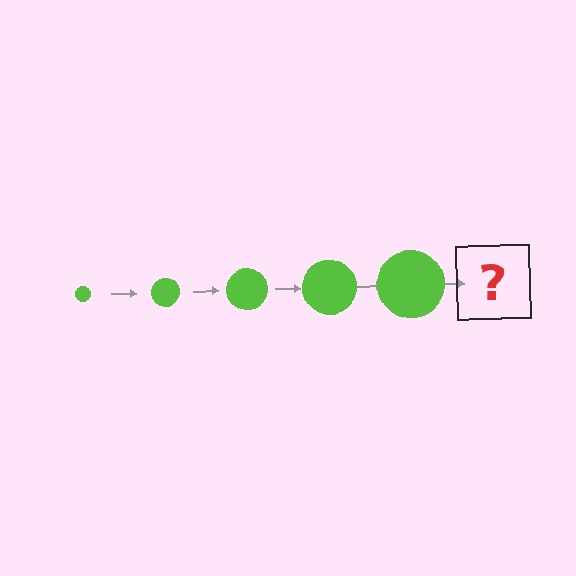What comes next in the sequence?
The next element should be a lime circle, larger than the previous one.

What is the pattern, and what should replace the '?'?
The pattern is that the circle gets progressively larger each step. The '?' should be a lime circle, larger than the previous one.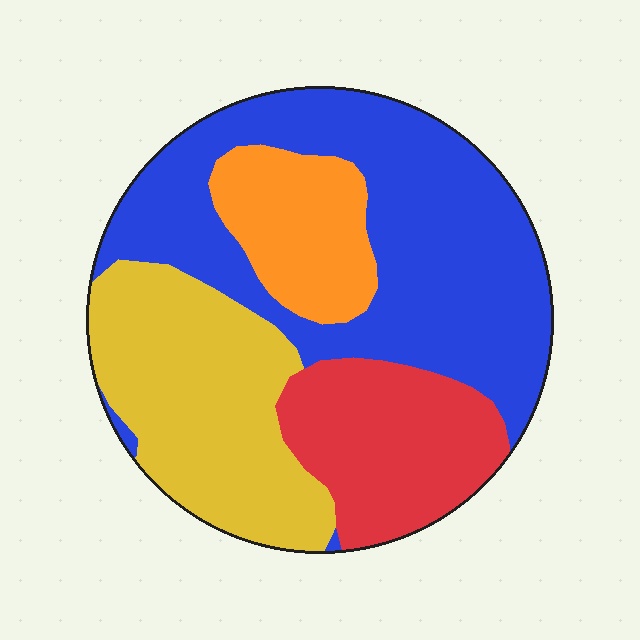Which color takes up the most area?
Blue, at roughly 45%.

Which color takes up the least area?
Orange, at roughly 15%.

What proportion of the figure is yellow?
Yellow covers 26% of the figure.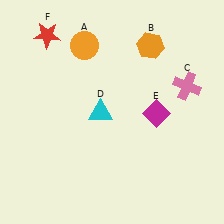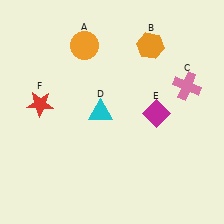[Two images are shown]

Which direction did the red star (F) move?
The red star (F) moved down.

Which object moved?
The red star (F) moved down.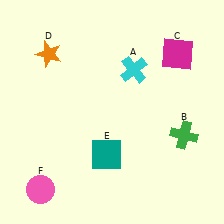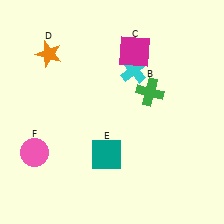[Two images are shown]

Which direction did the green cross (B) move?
The green cross (B) moved up.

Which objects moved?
The objects that moved are: the green cross (B), the magenta square (C), the pink circle (F).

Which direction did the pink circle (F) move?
The pink circle (F) moved up.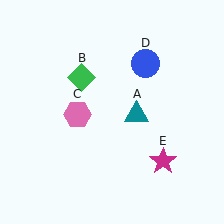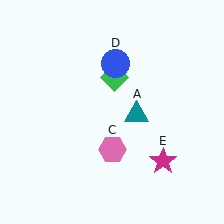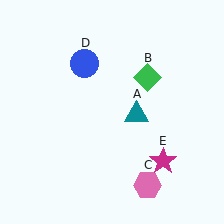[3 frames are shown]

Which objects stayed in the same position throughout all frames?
Teal triangle (object A) and magenta star (object E) remained stationary.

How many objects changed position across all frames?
3 objects changed position: green diamond (object B), pink hexagon (object C), blue circle (object D).